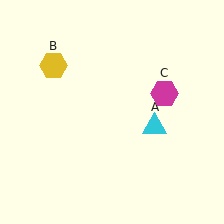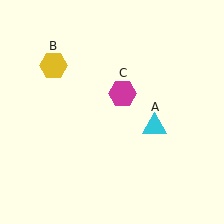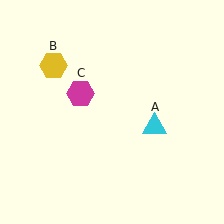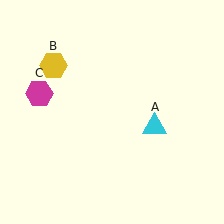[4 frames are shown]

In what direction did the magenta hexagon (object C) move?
The magenta hexagon (object C) moved left.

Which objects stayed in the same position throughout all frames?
Cyan triangle (object A) and yellow hexagon (object B) remained stationary.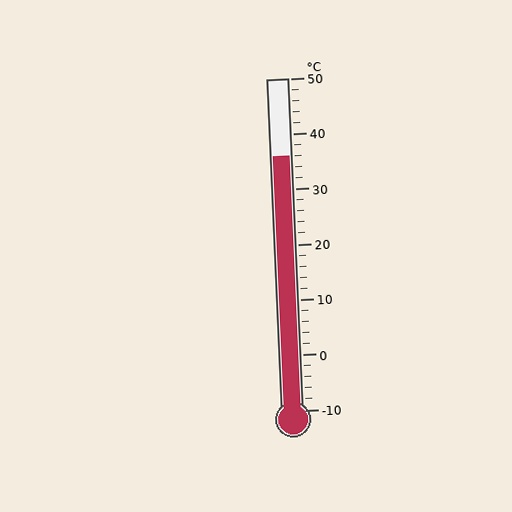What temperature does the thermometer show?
The thermometer shows approximately 36°C.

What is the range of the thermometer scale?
The thermometer scale ranges from -10°C to 50°C.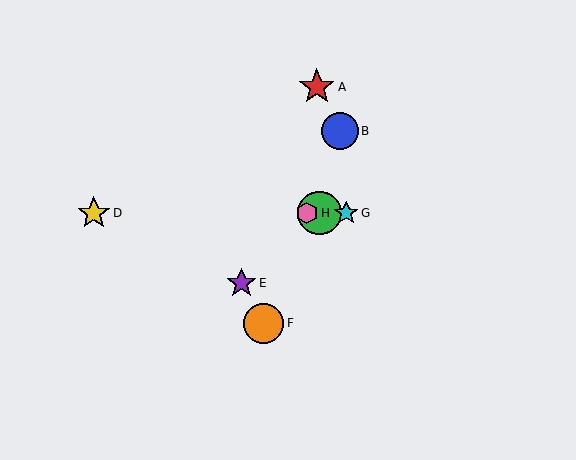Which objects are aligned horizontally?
Objects C, D, G, H are aligned horizontally.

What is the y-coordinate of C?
Object C is at y≈213.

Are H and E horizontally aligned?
No, H is at y≈213 and E is at y≈283.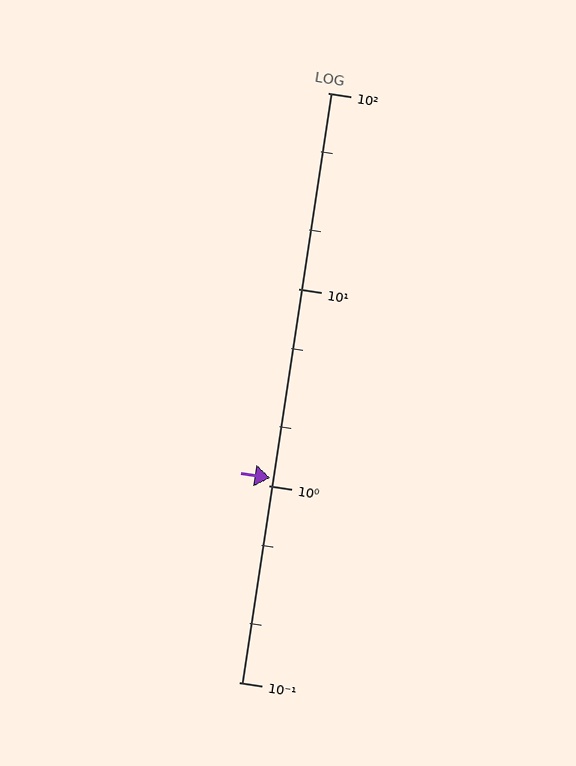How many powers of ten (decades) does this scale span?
The scale spans 3 decades, from 0.1 to 100.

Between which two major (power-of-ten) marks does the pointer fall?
The pointer is between 1 and 10.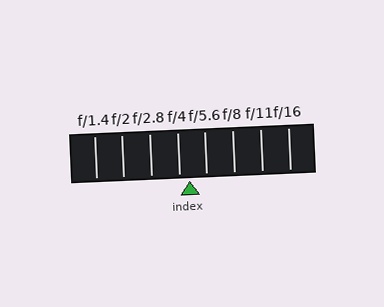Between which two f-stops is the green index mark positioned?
The index mark is between f/4 and f/5.6.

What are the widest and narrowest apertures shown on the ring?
The widest aperture shown is f/1.4 and the narrowest is f/16.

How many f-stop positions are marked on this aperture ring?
There are 8 f-stop positions marked.